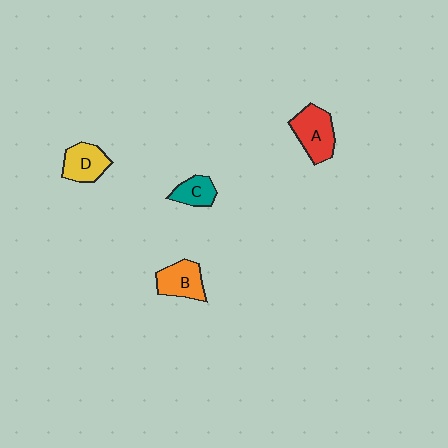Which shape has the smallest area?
Shape C (teal).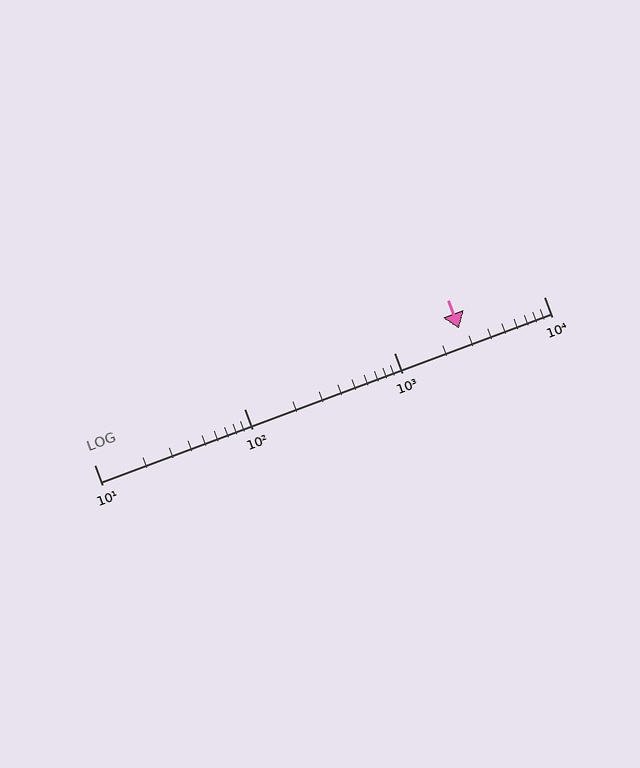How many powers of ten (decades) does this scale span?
The scale spans 3 decades, from 10 to 10000.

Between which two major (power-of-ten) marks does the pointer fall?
The pointer is between 1000 and 10000.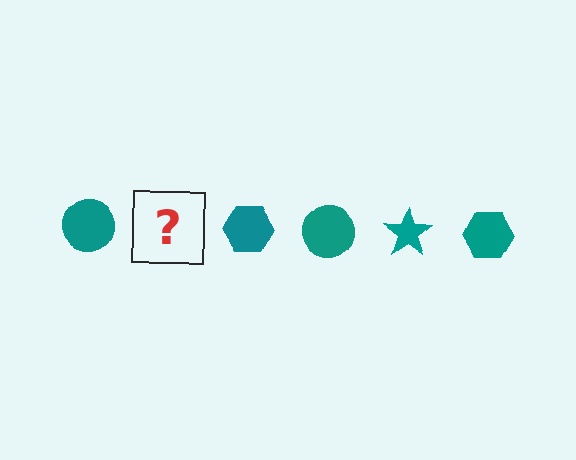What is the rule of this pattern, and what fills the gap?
The rule is that the pattern cycles through circle, star, hexagon shapes in teal. The gap should be filled with a teal star.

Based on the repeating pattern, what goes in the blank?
The blank should be a teal star.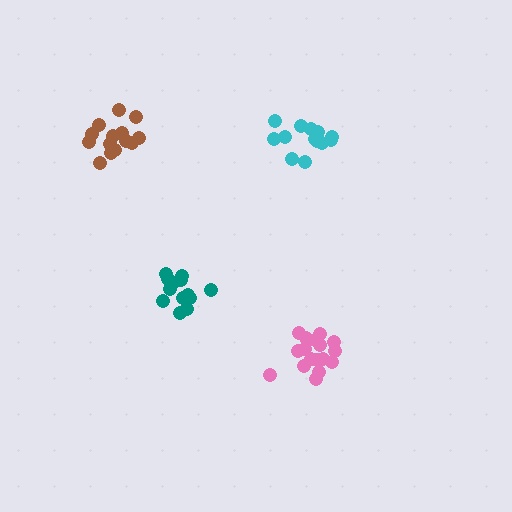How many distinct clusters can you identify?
There are 4 distinct clusters.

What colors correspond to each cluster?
The clusters are colored: cyan, pink, teal, brown.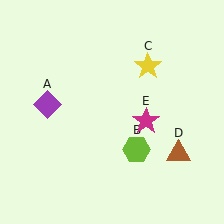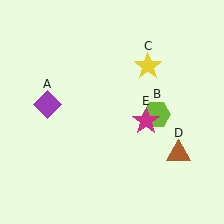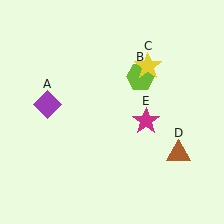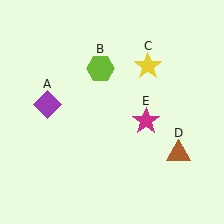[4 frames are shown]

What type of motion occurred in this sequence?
The lime hexagon (object B) rotated counterclockwise around the center of the scene.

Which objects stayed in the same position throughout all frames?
Purple diamond (object A) and yellow star (object C) and brown triangle (object D) and magenta star (object E) remained stationary.